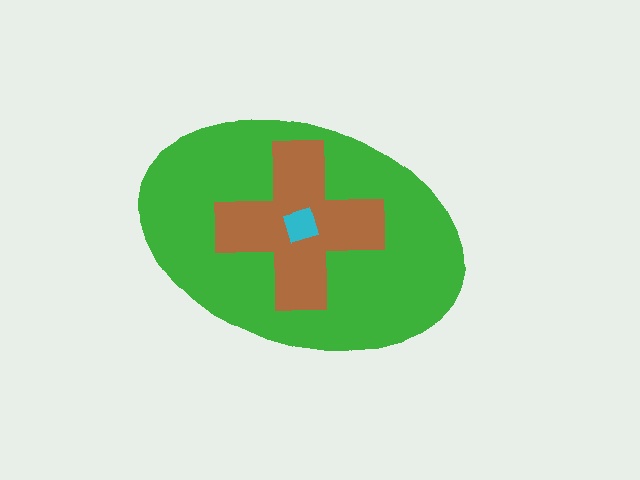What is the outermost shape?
The green ellipse.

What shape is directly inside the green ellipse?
The brown cross.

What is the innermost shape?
The cyan diamond.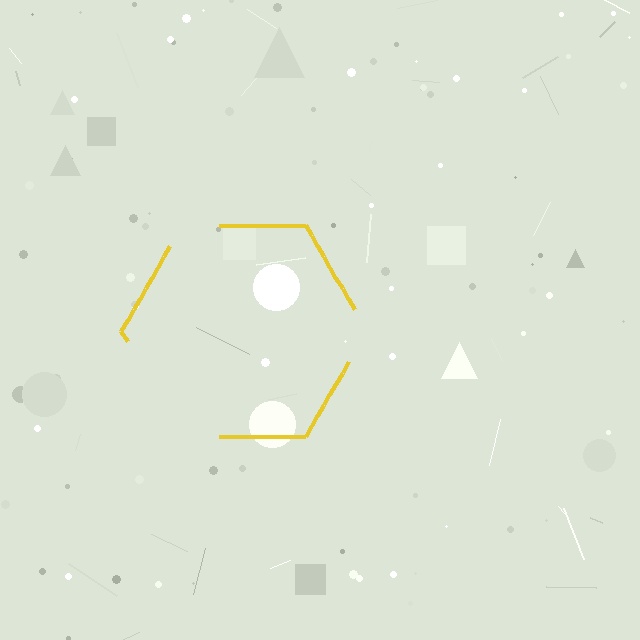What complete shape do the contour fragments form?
The contour fragments form a hexagon.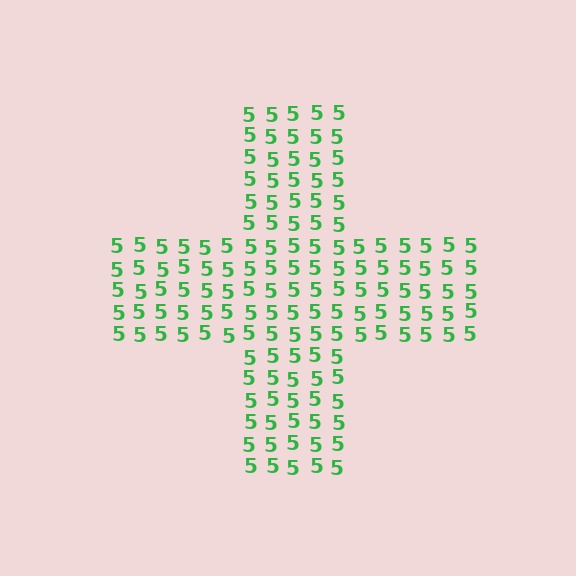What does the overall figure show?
The overall figure shows a cross.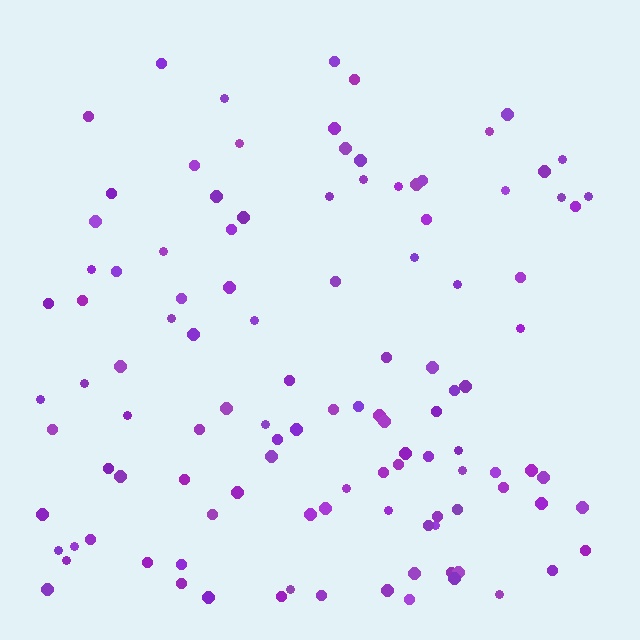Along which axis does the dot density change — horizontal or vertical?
Vertical.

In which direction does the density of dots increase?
From top to bottom, with the bottom side densest.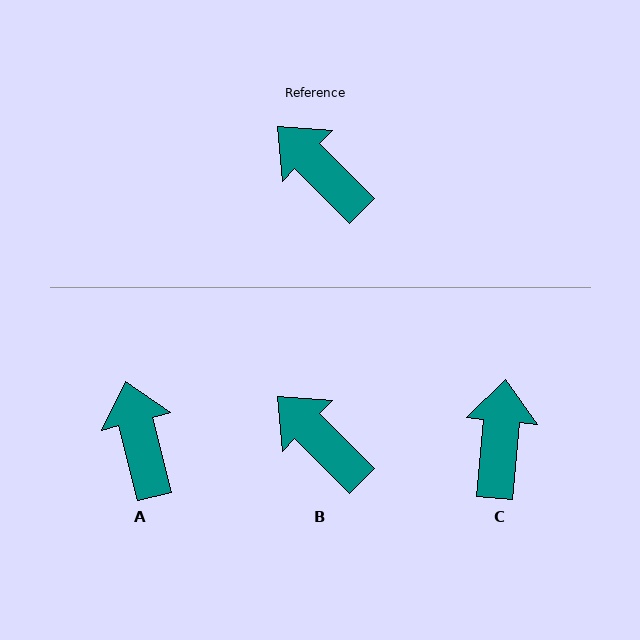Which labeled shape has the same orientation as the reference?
B.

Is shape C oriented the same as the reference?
No, it is off by about 50 degrees.